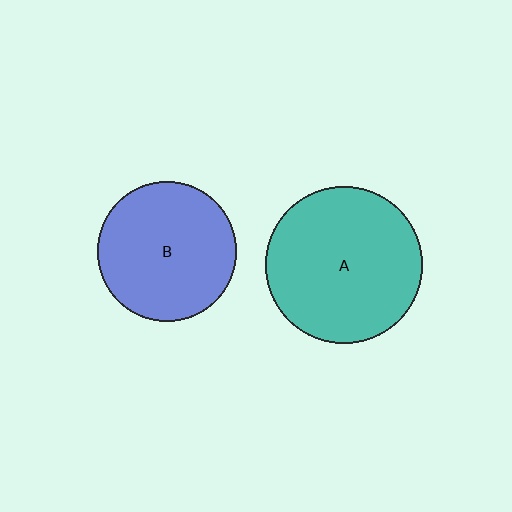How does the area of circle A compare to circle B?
Approximately 1.3 times.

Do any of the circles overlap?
No, none of the circles overlap.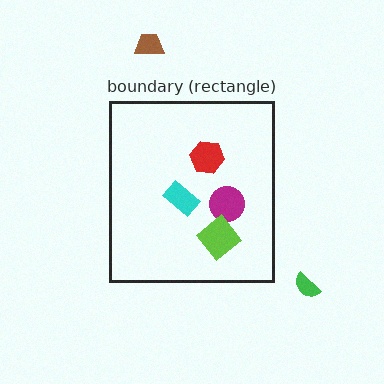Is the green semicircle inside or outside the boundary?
Outside.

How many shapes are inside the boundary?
4 inside, 2 outside.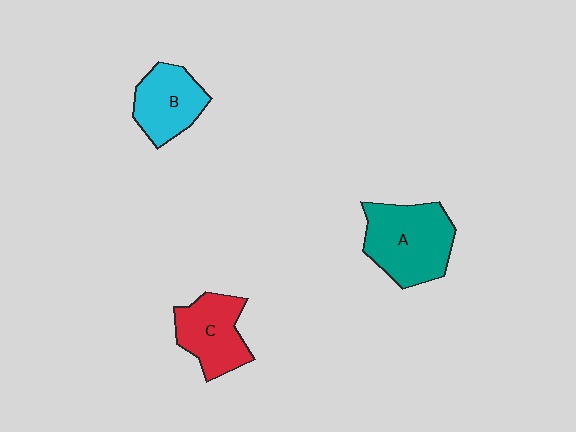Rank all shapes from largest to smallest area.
From largest to smallest: A (teal), C (red), B (cyan).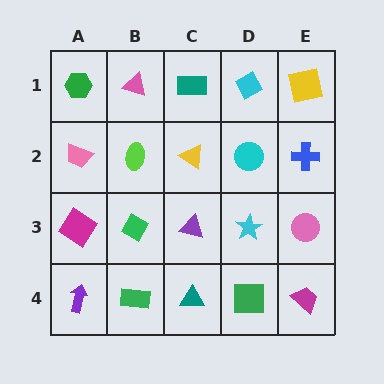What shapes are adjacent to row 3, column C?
A yellow triangle (row 2, column C), a teal triangle (row 4, column C), a green diamond (row 3, column B), a cyan star (row 3, column D).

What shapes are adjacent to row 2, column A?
A green hexagon (row 1, column A), a magenta diamond (row 3, column A), a lime ellipse (row 2, column B).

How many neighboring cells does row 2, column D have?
4.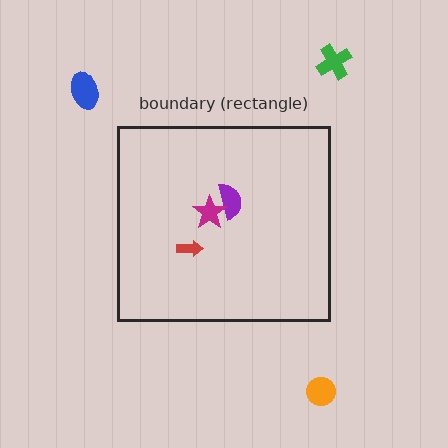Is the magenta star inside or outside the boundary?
Inside.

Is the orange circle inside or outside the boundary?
Outside.